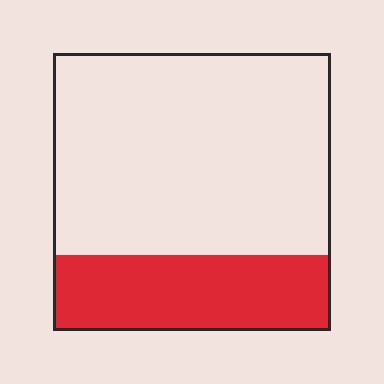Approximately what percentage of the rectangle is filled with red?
Approximately 25%.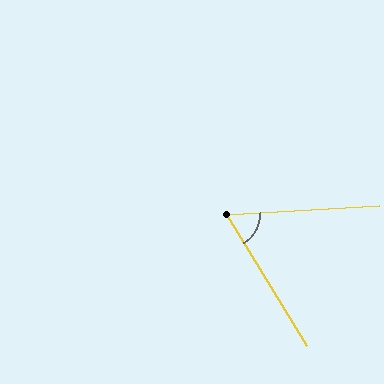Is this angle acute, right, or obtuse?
It is acute.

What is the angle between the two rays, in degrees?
Approximately 62 degrees.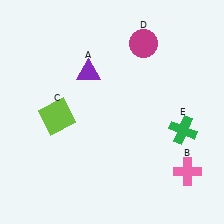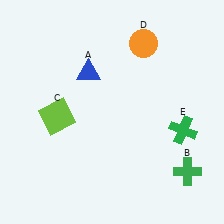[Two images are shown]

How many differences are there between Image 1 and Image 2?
There are 3 differences between the two images.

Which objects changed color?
A changed from purple to blue. B changed from pink to green. D changed from magenta to orange.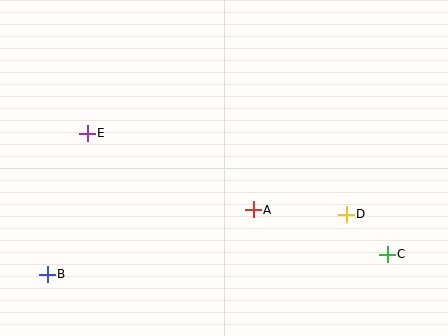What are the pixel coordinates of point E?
Point E is at (87, 133).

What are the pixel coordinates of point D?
Point D is at (346, 214).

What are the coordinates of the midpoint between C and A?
The midpoint between C and A is at (320, 232).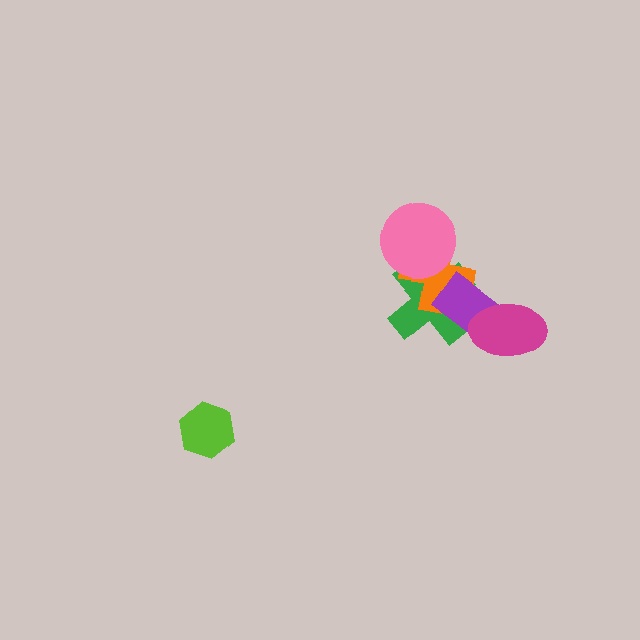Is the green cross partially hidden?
Yes, it is partially covered by another shape.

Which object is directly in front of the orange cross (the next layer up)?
The pink circle is directly in front of the orange cross.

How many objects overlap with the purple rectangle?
3 objects overlap with the purple rectangle.